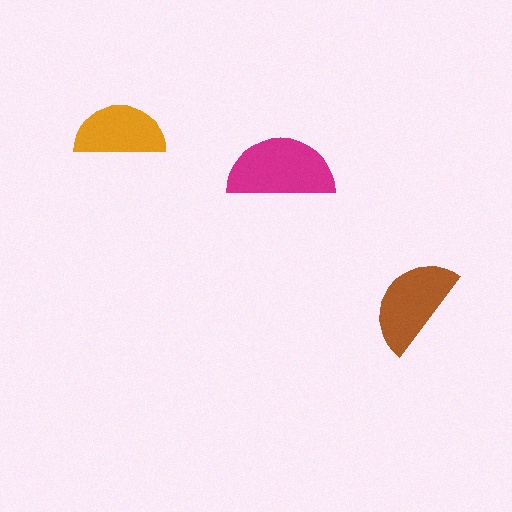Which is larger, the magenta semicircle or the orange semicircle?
The magenta one.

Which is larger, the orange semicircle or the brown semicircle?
The brown one.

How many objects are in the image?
There are 3 objects in the image.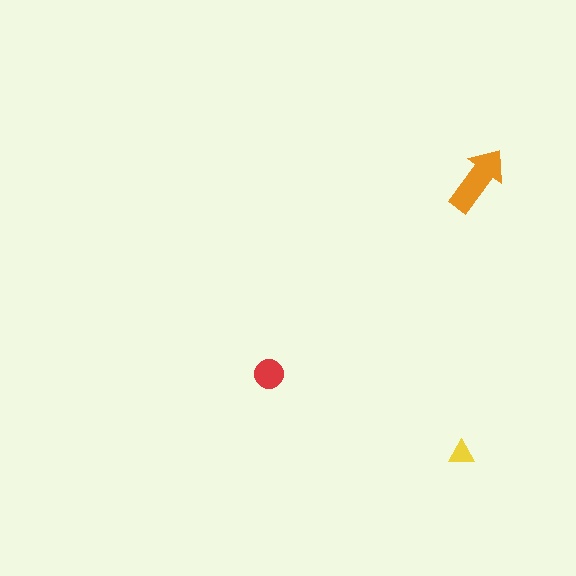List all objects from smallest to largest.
The yellow triangle, the red circle, the orange arrow.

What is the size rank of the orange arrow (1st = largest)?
1st.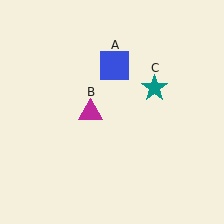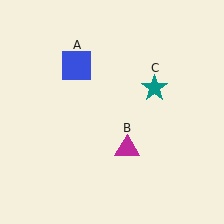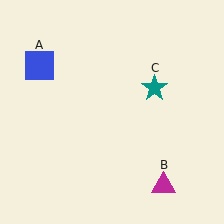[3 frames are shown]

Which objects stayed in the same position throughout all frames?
Teal star (object C) remained stationary.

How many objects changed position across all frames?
2 objects changed position: blue square (object A), magenta triangle (object B).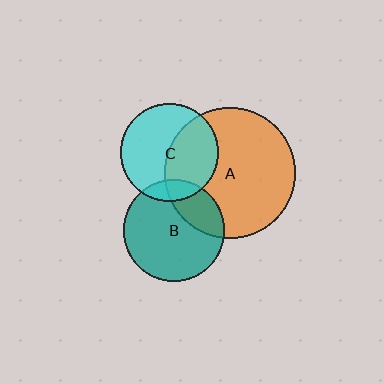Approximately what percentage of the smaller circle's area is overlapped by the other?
Approximately 25%.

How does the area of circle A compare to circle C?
Approximately 1.8 times.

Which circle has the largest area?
Circle A (orange).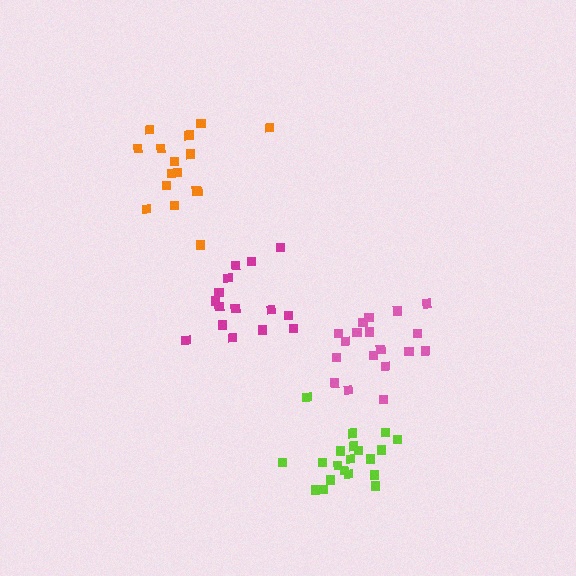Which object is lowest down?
The lime cluster is bottommost.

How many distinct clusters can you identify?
There are 4 distinct clusters.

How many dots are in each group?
Group 1: 20 dots, Group 2: 15 dots, Group 3: 16 dots, Group 4: 18 dots (69 total).